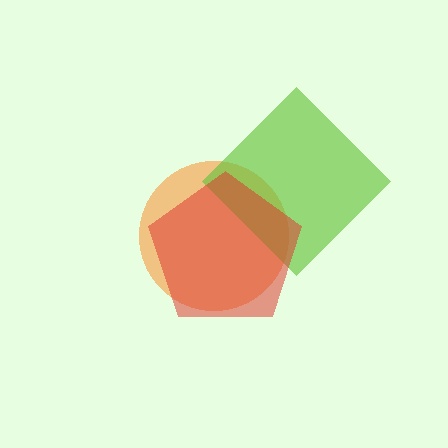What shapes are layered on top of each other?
The layered shapes are: an orange circle, a lime diamond, a red pentagon.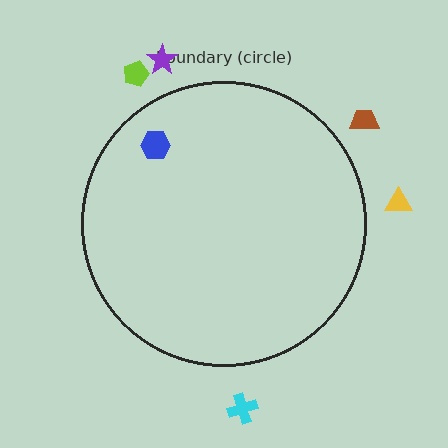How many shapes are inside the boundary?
1 inside, 5 outside.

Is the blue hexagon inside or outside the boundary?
Inside.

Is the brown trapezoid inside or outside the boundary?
Outside.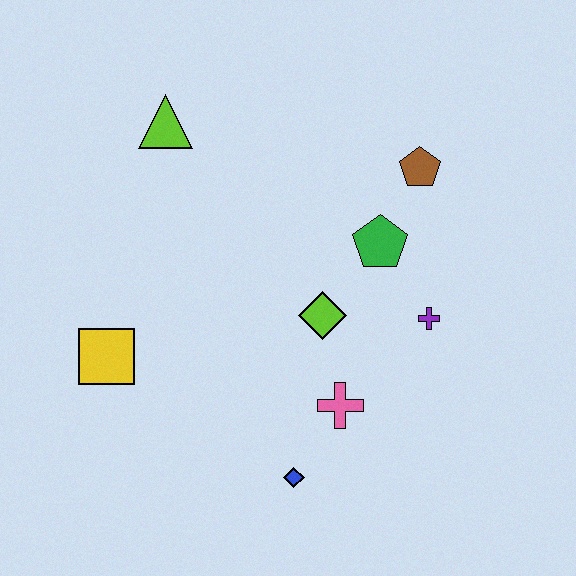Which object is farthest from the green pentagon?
The yellow square is farthest from the green pentagon.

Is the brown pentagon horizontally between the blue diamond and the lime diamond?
No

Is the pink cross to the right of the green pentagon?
No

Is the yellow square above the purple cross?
No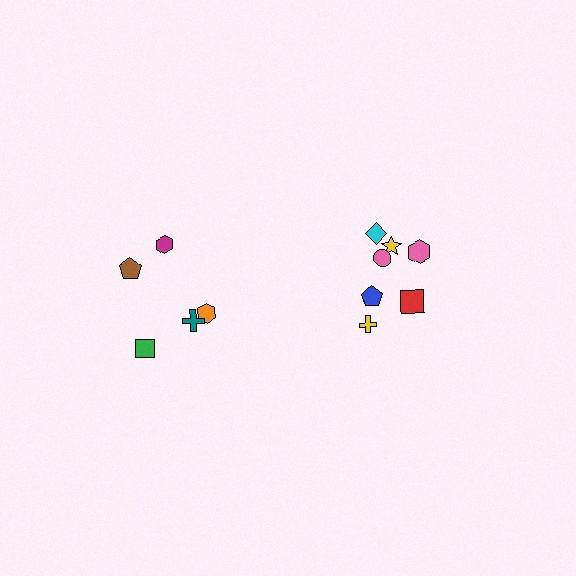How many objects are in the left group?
There are 5 objects.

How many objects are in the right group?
There are 7 objects.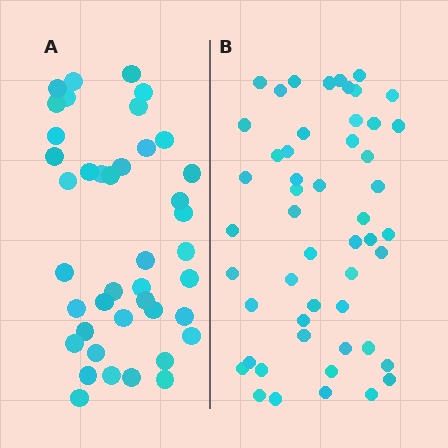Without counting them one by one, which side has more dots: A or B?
Region B (the right region) has more dots.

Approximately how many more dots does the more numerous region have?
Region B has roughly 10 or so more dots than region A.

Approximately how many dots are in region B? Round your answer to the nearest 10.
About 50 dots. (The exact count is 51, which rounds to 50.)